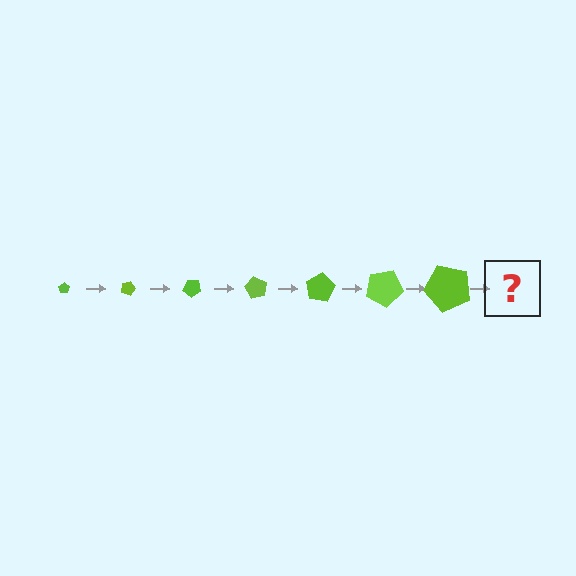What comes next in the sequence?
The next element should be a pentagon, larger than the previous one and rotated 140 degrees from the start.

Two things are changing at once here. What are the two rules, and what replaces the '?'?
The two rules are that the pentagon grows larger each step and it rotates 20 degrees each step. The '?' should be a pentagon, larger than the previous one and rotated 140 degrees from the start.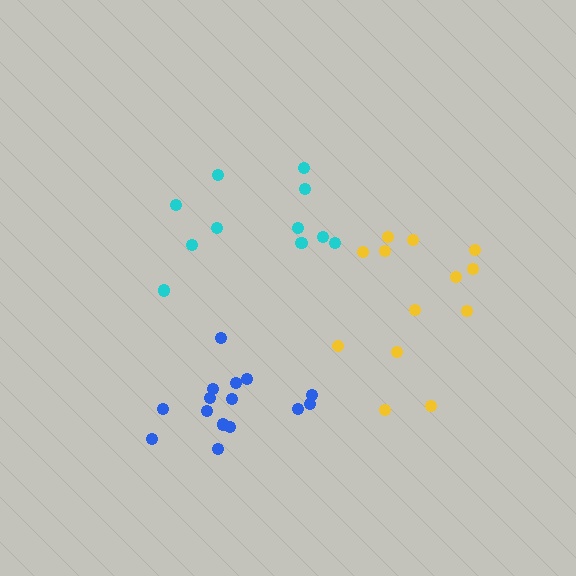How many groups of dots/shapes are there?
There are 3 groups.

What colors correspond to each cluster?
The clusters are colored: cyan, yellow, blue.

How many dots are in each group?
Group 1: 12 dots, Group 2: 13 dots, Group 3: 15 dots (40 total).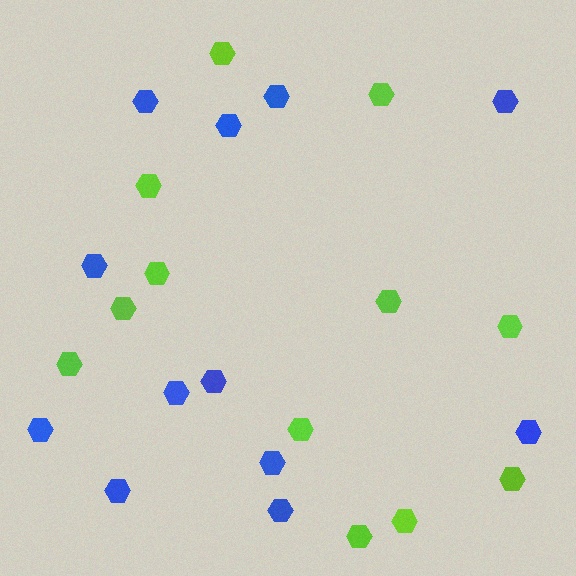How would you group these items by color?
There are 2 groups: one group of blue hexagons (12) and one group of lime hexagons (12).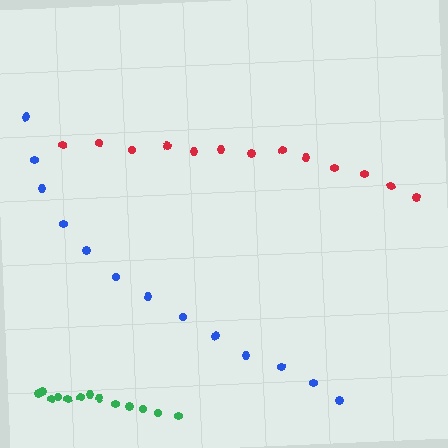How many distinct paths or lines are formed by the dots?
There are 3 distinct paths.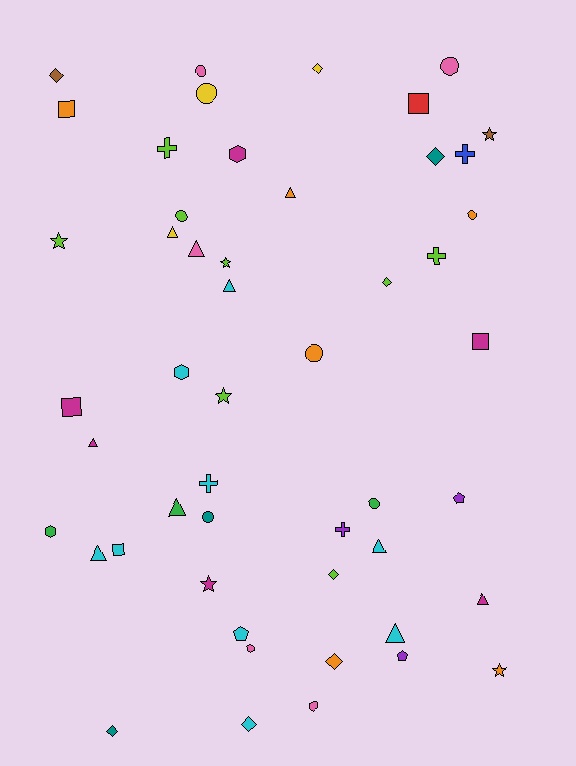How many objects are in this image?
There are 50 objects.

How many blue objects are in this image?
There is 1 blue object.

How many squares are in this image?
There are 5 squares.